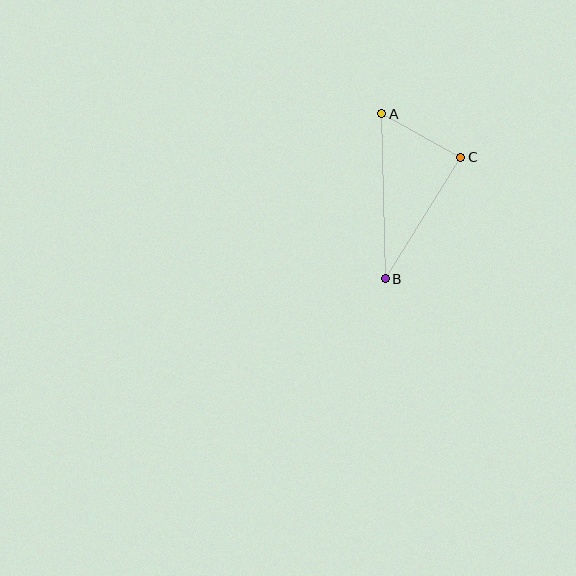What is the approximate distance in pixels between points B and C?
The distance between B and C is approximately 143 pixels.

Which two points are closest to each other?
Points A and C are closest to each other.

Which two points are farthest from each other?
Points A and B are farthest from each other.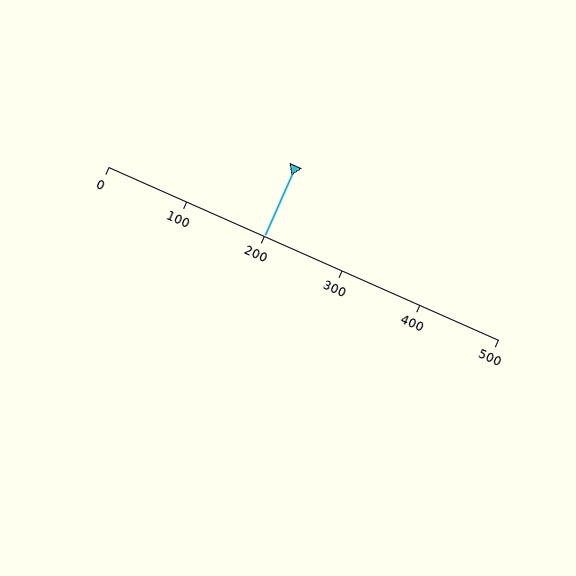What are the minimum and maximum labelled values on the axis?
The axis runs from 0 to 500.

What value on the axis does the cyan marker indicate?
The marker indicates approximately 200.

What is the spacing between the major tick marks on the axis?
The major ticks are spaced 100 apart.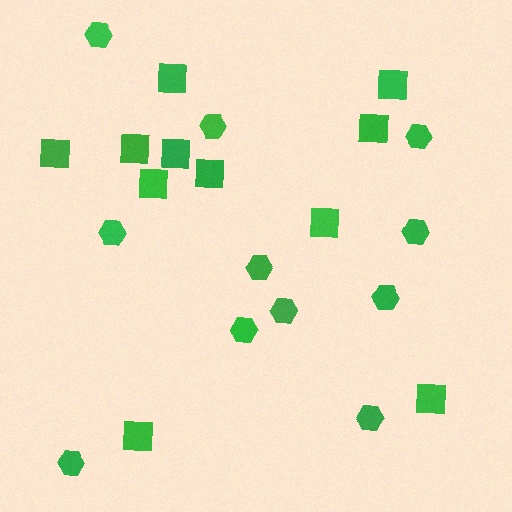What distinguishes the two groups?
There are 2 groups: one group of hexagons (11) and one group of squares (11).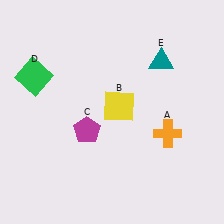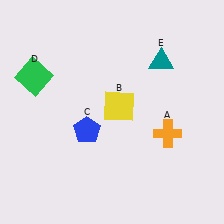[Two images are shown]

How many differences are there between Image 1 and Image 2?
There is 1 difference between the two images.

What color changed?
The pentagon (C) changed from magenta in Image 1 to blue in Image 2.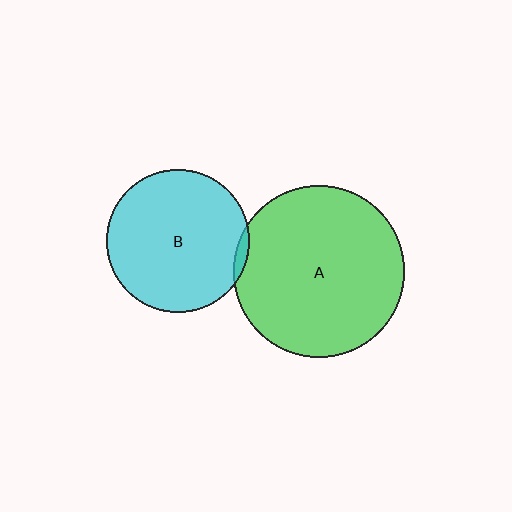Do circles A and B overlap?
Yes.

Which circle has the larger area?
Circle A (green).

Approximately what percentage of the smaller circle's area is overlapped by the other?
Approximately 5%.